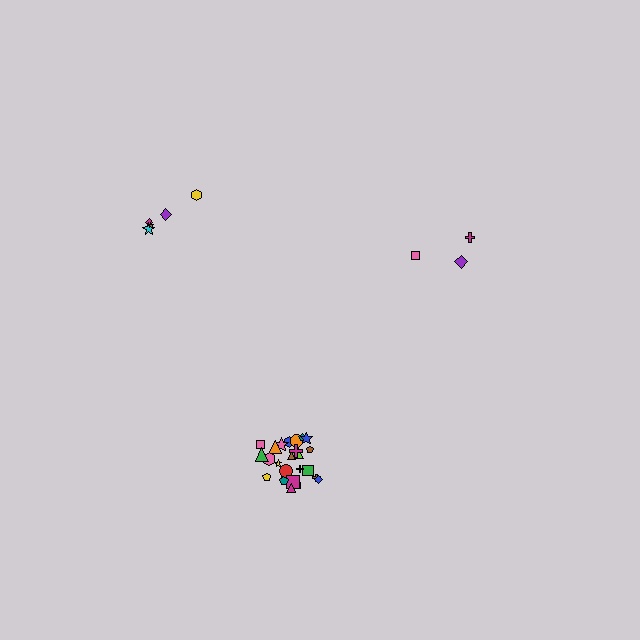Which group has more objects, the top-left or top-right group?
The top-left group.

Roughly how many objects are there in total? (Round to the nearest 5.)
Roughly 35 objects in total.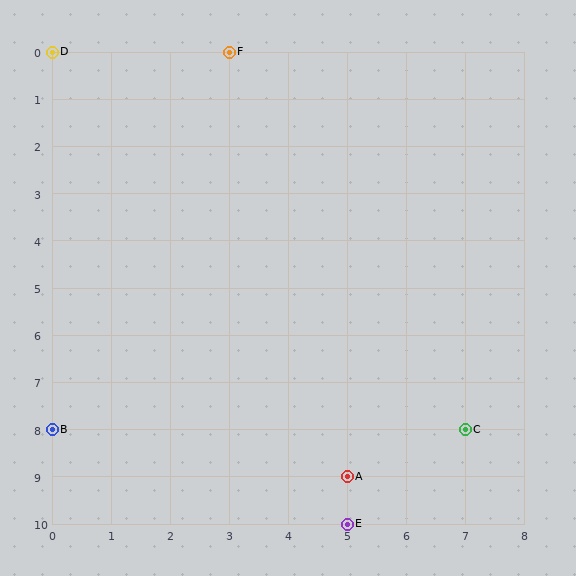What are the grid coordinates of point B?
Point B is at grid coordinates (0, 8).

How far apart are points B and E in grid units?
Points B and E are 5 columns and 2 rows apart (about 5.4 grid units diagonally).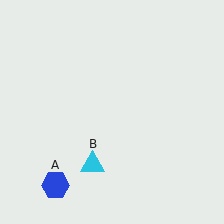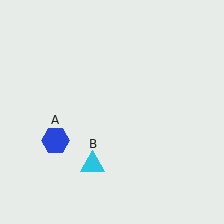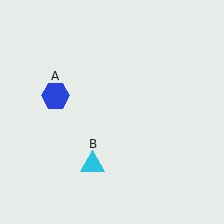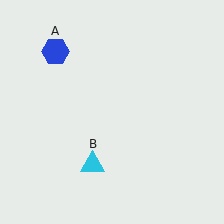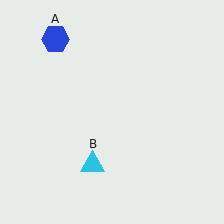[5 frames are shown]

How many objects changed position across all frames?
1 object changed position: blue hexagon (object A).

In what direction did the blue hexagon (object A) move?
The blue hexagon (object A) moved up.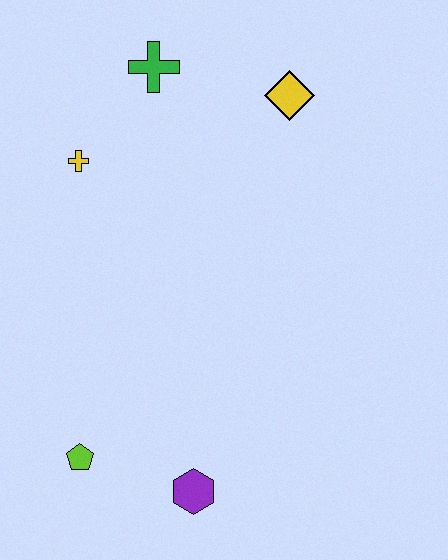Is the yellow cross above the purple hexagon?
Yes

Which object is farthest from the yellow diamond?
The lime pentagon is farthest from the yellow diamond.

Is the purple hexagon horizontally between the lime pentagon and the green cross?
No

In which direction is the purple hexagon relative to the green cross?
The purple hexagon is below the green cross.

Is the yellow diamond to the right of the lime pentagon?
Yes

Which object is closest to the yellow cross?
The green cross is closest to the yellow cross.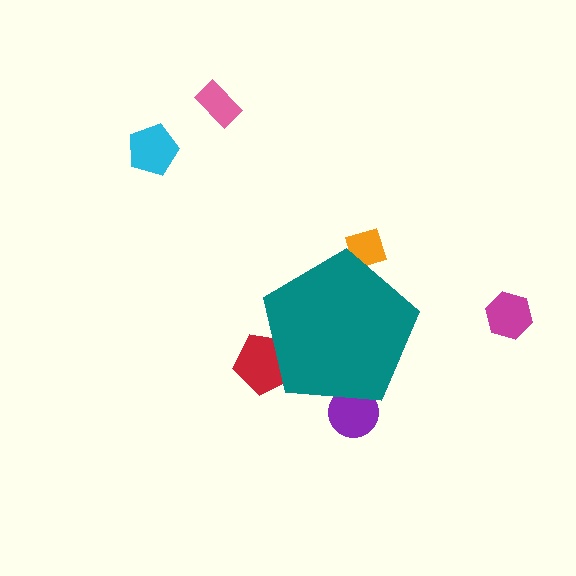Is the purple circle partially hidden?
Yes, the purple circle is partially hidden behind the teal pentagon.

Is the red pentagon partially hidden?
Yes, the red pentagon is partially hidden behind the teal pentagon.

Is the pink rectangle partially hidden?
No, the pink rectangle is fully visible.